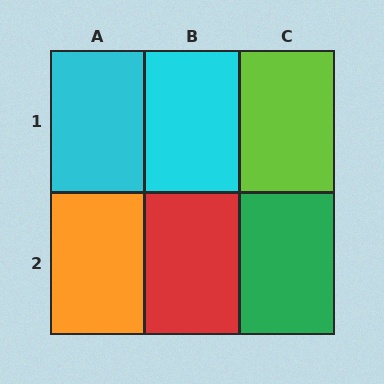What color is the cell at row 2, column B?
Red.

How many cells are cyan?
2 cells are cyan.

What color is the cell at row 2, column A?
Orange.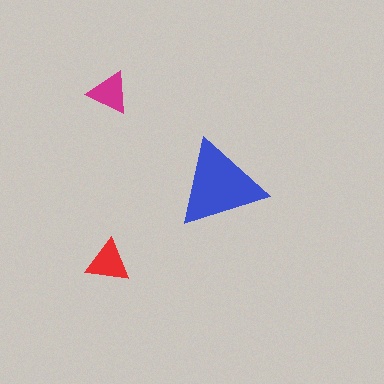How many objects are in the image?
There are 3 objects in the image.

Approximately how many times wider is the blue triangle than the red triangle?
About 2 times wider.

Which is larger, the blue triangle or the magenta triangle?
The blue one.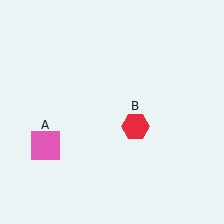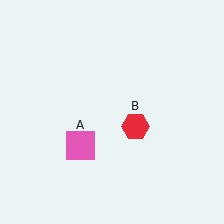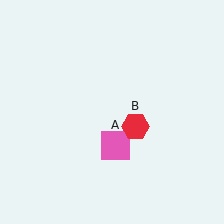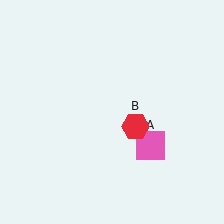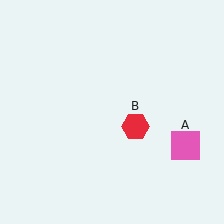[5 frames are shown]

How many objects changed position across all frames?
1 object changed position: pink square (object A).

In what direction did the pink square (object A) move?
The pink square (object A) moved right.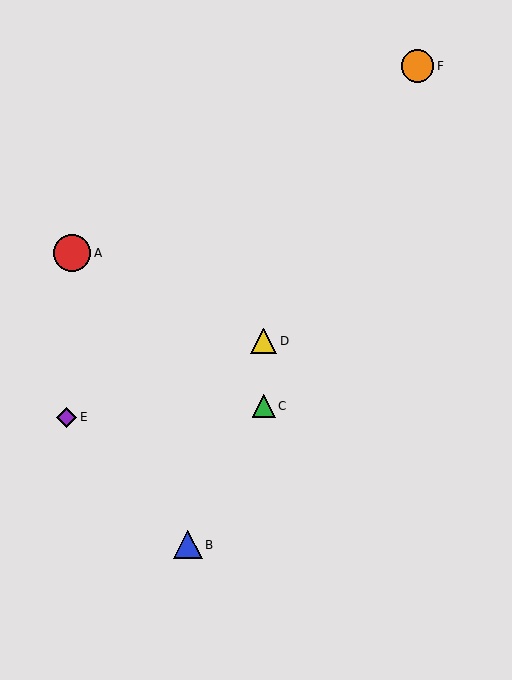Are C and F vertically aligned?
No, C is at x≈264 and F is at x≈417.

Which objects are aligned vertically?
Objects C, D are aligned vertically.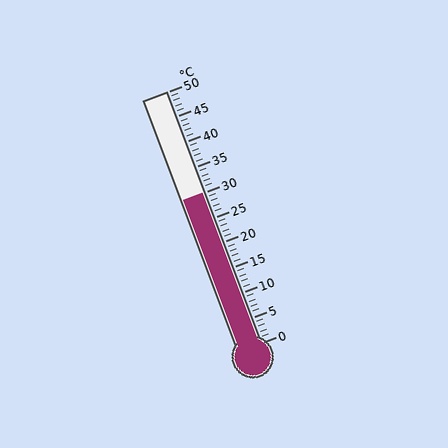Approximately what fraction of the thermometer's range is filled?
The thermometer is filled to approximately 60% of its range.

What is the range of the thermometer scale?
The thermometer scale ranges from 0°C to 50°C.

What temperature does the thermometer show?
The thermometer shows approximately 30°C.